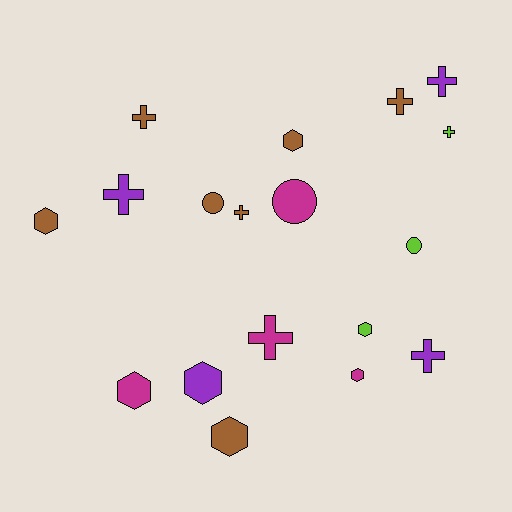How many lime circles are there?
There is 1 lime circle.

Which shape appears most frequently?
Cross, with 8 objects.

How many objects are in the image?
There are 18 objects.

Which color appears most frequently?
Brown, with 7 objects.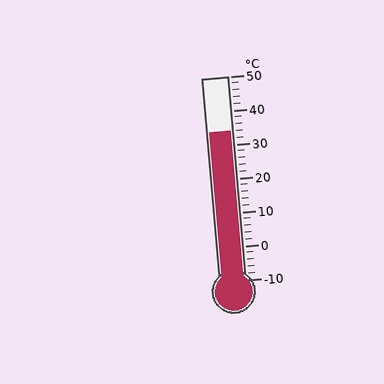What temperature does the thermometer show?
The thermometer shows approximately 34°C.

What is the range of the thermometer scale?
The thermometer scale ranges from -10°C to 50°C.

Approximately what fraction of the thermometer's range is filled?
The thermometer is filled to approximately 75% of its range.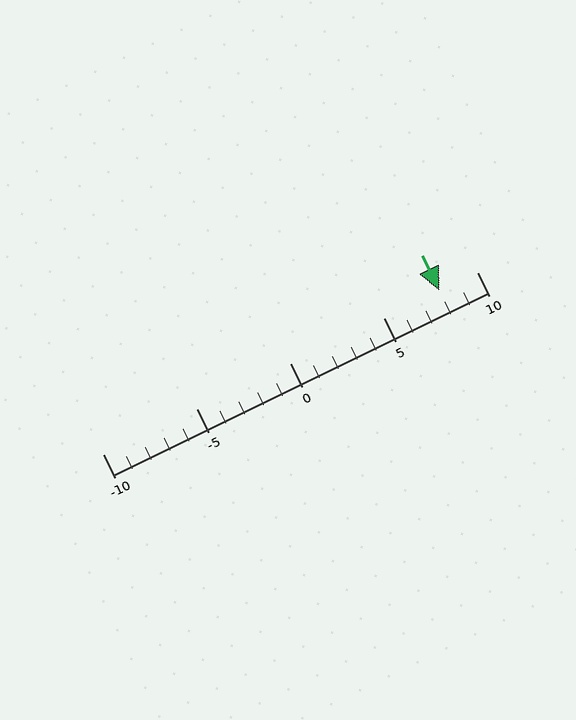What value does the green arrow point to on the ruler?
The green arrow points to approximately 8.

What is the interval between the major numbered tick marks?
The major tick marks are spaced 5 units apart.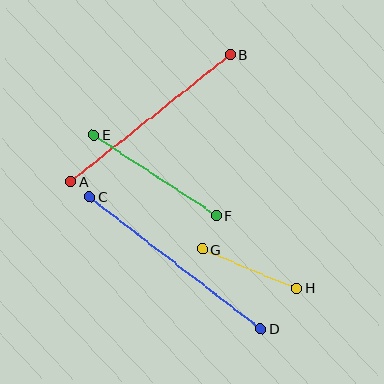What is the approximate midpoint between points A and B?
The midpoint is at approximately (150, 118) pixels.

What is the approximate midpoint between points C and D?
The midpoint is at approximately (175, 263) pixels.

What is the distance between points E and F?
The distance is approximately 147 pixels.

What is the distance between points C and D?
The distance is approximately 217 pixels.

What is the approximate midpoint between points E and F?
The midpoint is at approximately (155, 175) pixels.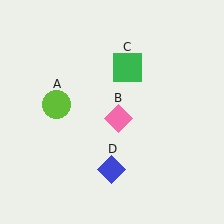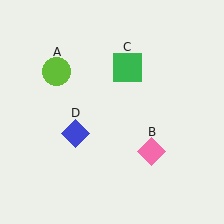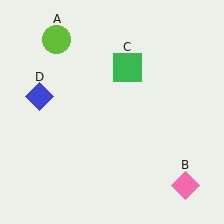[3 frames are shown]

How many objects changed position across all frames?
3 objects changed position: lime circle (object A), pink diamond (object B), blue diamond (object D).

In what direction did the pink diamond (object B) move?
The pink diamond (object B) moved down and to the right.